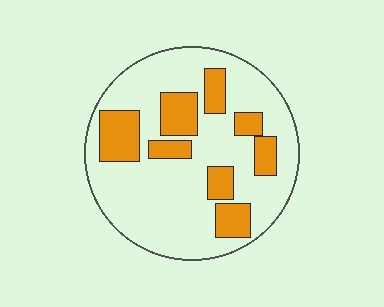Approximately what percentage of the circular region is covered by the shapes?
Approximately 25%.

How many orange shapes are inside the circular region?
8.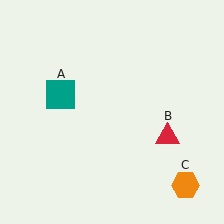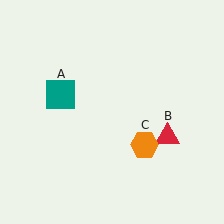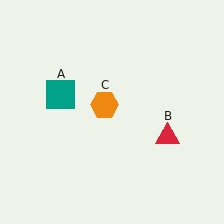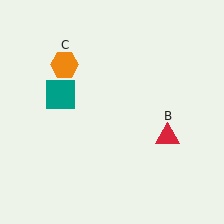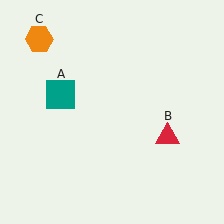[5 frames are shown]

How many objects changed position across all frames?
1 object changed position: orange hexagon (object C).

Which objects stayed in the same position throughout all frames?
Teal square (object A) and red triangle (object B) remained stationary.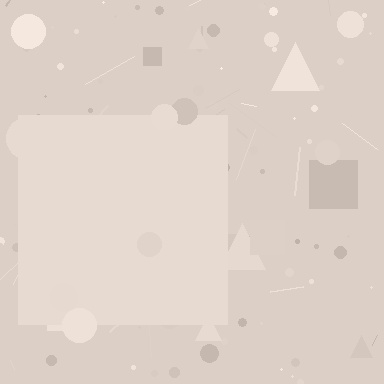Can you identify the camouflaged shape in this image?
The camouflaged shape is a square.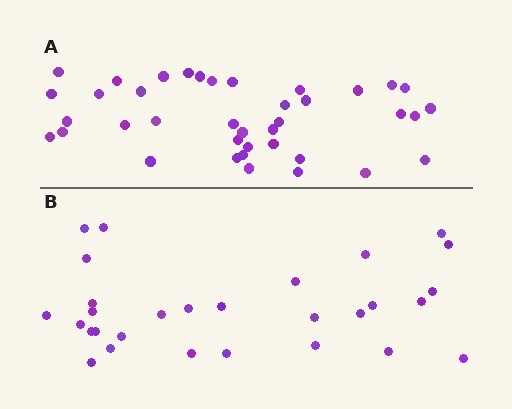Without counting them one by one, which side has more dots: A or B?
Region A (the top region) has more dots.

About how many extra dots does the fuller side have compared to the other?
Region A has roughly 10 or so more dots than region B.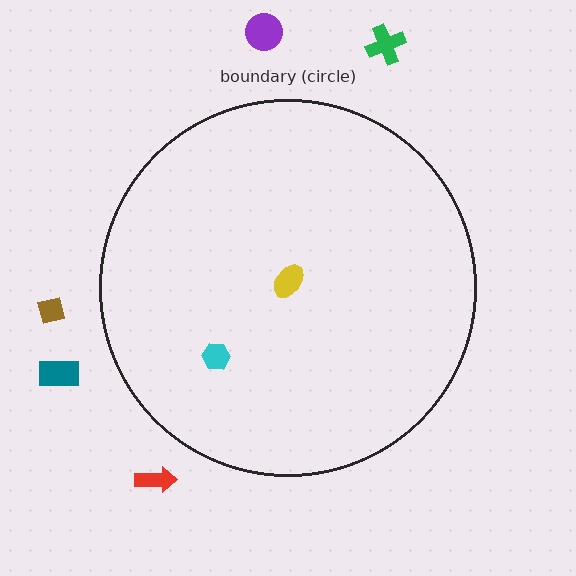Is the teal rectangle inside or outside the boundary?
Outside.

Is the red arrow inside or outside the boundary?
Outside.